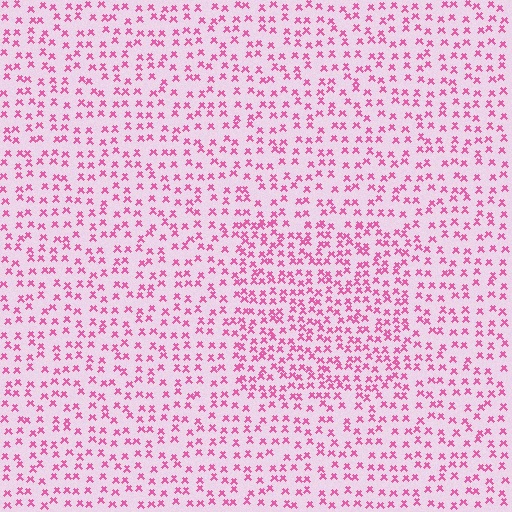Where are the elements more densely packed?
The elements are more densely packed inside the rectangle boundary.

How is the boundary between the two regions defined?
The boundary is defined by a change in element density (approximately 1.6x ratio). All elements are the same color, size, and shape.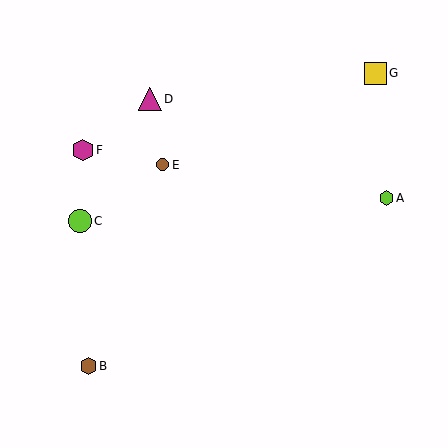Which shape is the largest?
The magenta triangle (labeled D) is the largest.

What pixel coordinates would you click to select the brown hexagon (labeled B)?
Click at (88, 366) to select the brown hexagon B.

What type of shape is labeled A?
Shape A is a lime hexagon.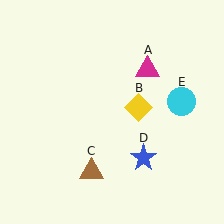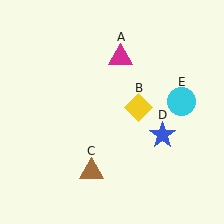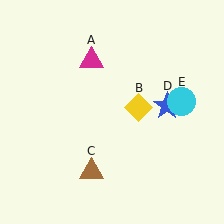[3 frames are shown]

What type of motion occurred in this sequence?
The magenta triangle (object A), blue star (object D) rotated counterclockwise around the center of the scene.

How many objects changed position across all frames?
2 objects changed position: magenta triangle (object A), blue star (object D).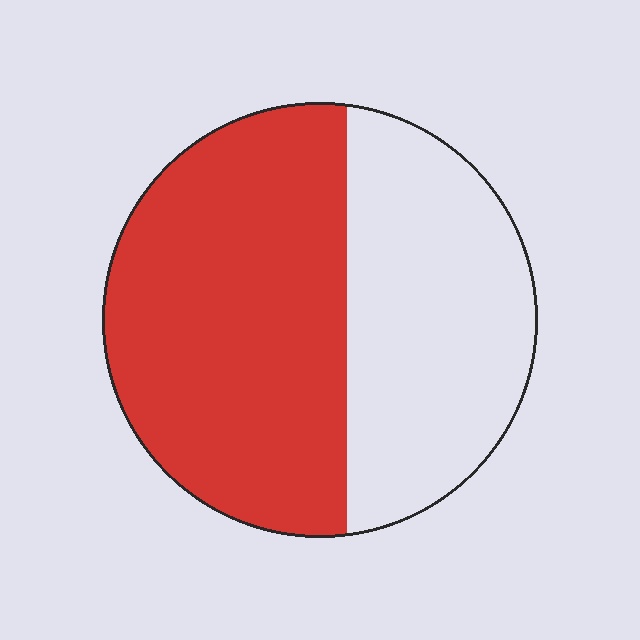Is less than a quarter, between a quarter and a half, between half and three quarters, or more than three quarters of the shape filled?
Between half and three quarters.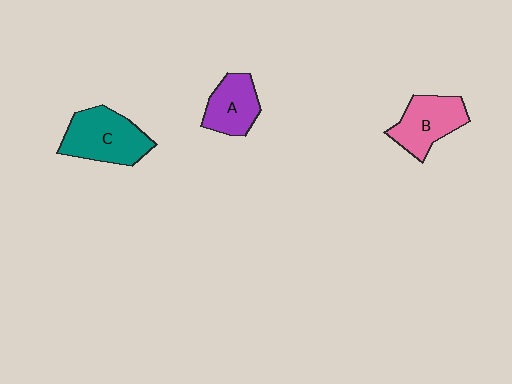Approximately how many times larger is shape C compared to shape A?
Approximately 1.4 times.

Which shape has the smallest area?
Shape A (purple).